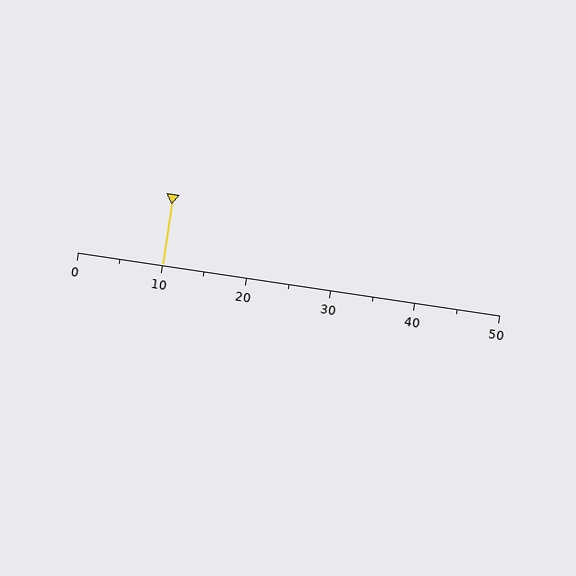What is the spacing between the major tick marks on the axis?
The major ticks are spaced 10 apart.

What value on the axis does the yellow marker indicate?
The marker indicates approximately 10.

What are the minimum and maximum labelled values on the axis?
The axis runs from 0 to 50.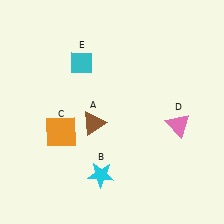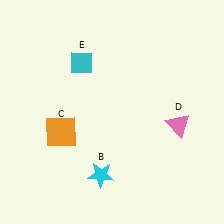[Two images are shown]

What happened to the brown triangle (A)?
The brown triangle (A) was removed in Image 2. It was in the bottom-left area of Image 1.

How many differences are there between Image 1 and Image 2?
There is 1 difference between the two images.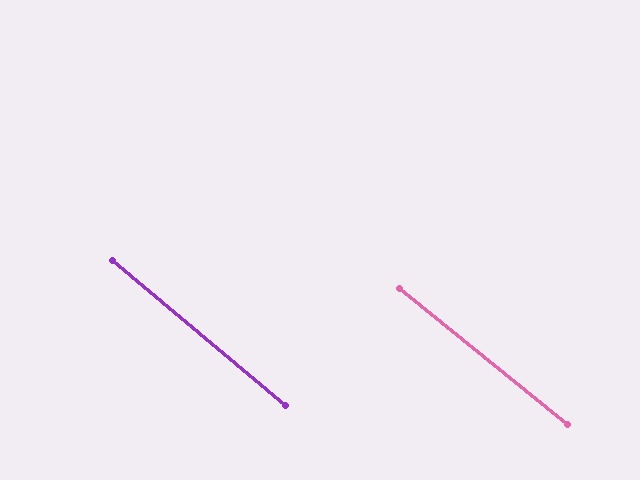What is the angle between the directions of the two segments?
Approximately 1 degree.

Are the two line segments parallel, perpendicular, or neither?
Parallel — their directions differ by only 1.0°.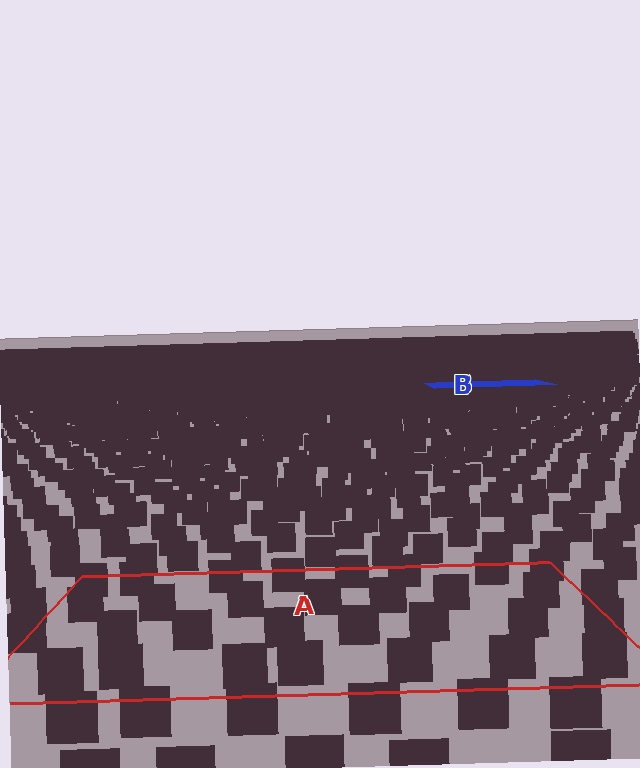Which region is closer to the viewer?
Region A is closer. The texture elements there are larger and more spread out.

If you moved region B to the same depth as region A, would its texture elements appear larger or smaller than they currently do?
They would appear larger. At a closer depth, the same texture elements are projected at a bigger on-screen size.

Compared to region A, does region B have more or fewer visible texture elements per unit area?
Region B has more texture elements per unit area — they are packed more densely because it is farther away.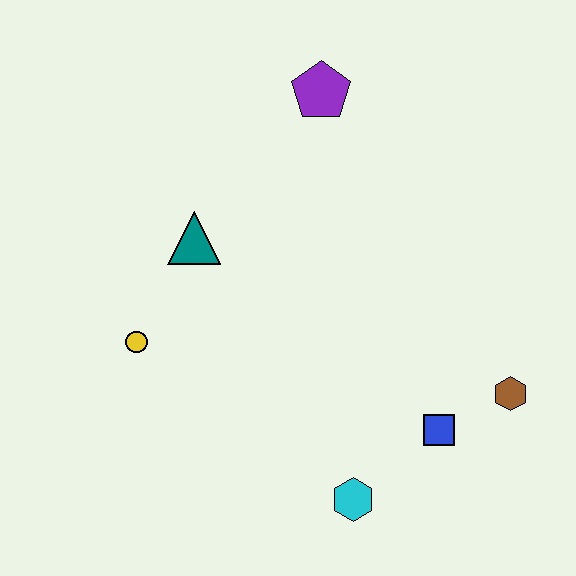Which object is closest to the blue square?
The brown hexagon is closest to the blue square.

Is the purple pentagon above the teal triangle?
Yes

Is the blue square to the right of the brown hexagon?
No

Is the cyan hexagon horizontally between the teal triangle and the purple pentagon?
No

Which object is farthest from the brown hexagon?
The yellow circle is farthest from the brown hexagon.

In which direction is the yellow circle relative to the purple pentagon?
The yellow circle is below the purple pentagon.